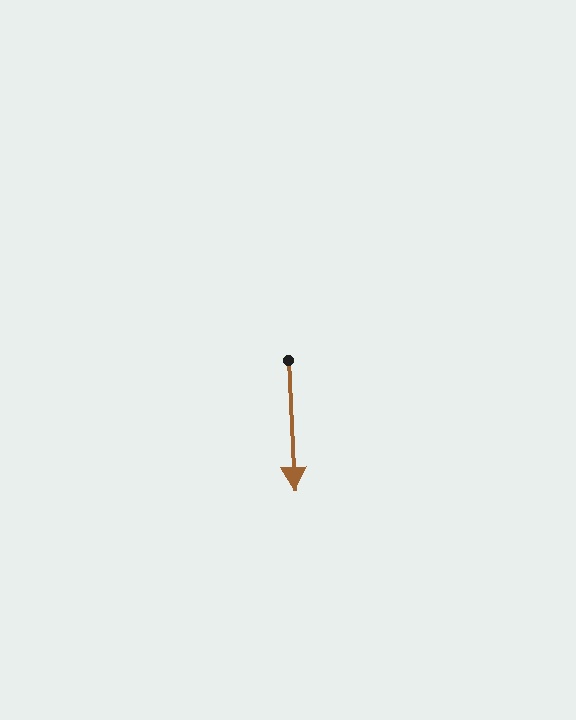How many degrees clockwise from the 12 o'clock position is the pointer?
Approximately 177 degrees.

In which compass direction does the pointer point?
South.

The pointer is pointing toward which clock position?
Roughly 6 o'clock.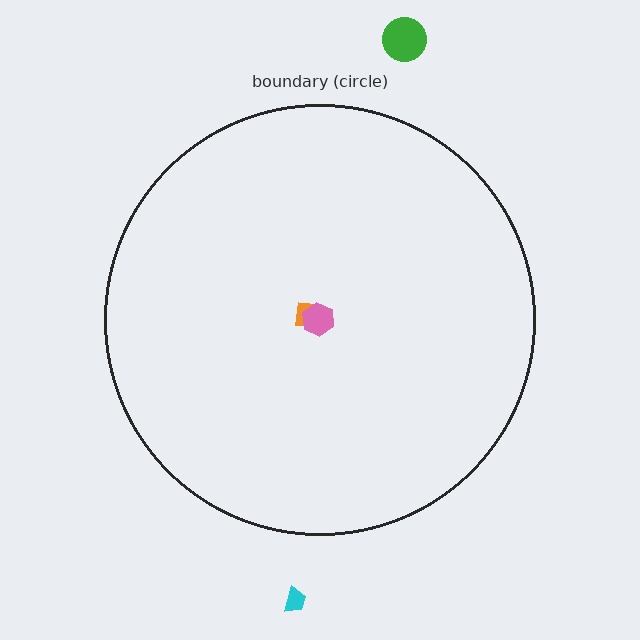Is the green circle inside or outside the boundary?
Outside.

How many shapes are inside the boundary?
2 inside, 2 outside.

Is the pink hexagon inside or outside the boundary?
Inside.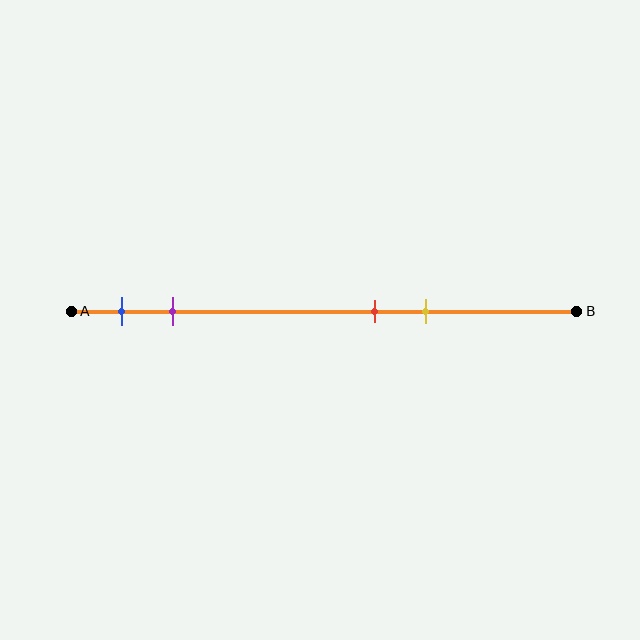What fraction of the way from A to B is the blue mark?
The blue mark is approximately 10% (0.1) of the way from A to B.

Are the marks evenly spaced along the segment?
No, the marks are not evenly spaced.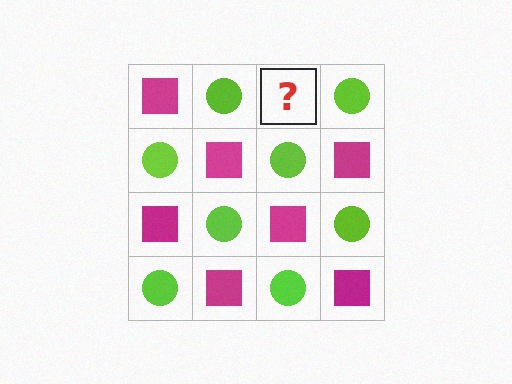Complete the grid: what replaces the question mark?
The question mark should be replaced with a magenta square.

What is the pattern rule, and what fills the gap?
The rule is that it alternates magenta square and lime circle in a checkerboard pattern. The gap should be filled with a magenta square.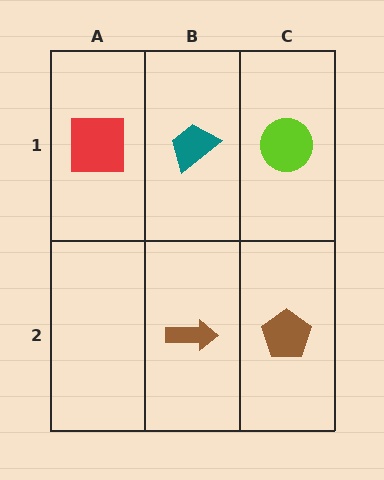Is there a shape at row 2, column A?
No, that cell is empty.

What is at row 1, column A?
A red square.